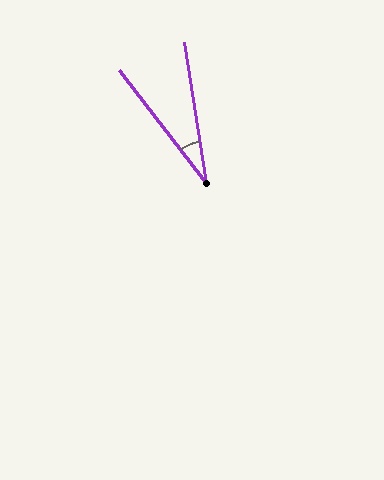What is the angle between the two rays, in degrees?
Approximately 29 degrees.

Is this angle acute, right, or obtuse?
It is acute.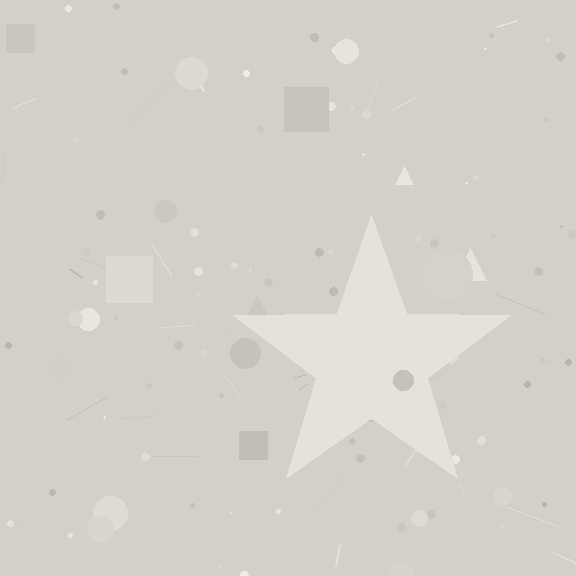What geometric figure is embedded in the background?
A star is embedded in the background.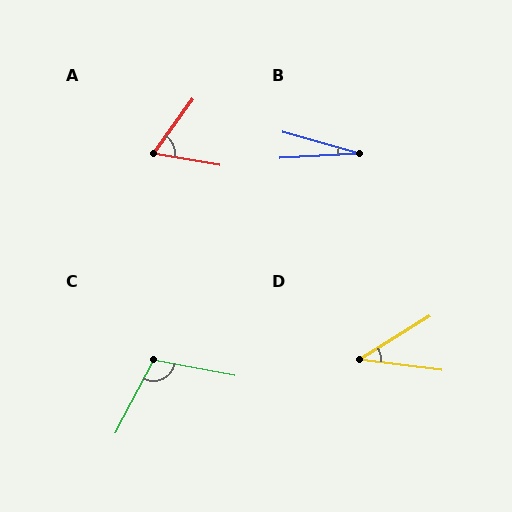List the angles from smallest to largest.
B (19°), D (39°), A (64°), C (107°).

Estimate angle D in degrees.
Approximately 39 degrees.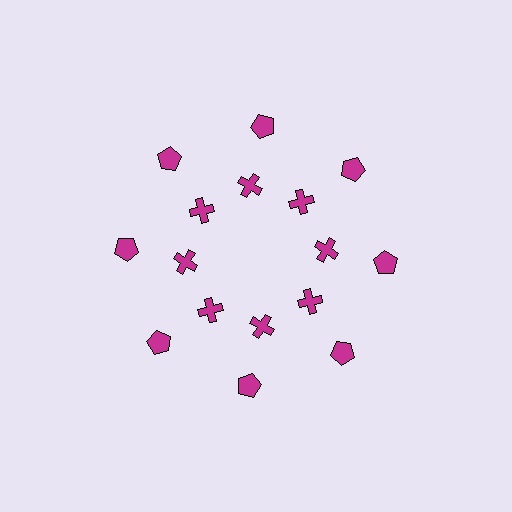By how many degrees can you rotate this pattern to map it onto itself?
The pattern maps onto itself every 45 degrees of rotation.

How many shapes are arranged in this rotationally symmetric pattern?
There are 16 shapes, arranged in 8 groups of 2.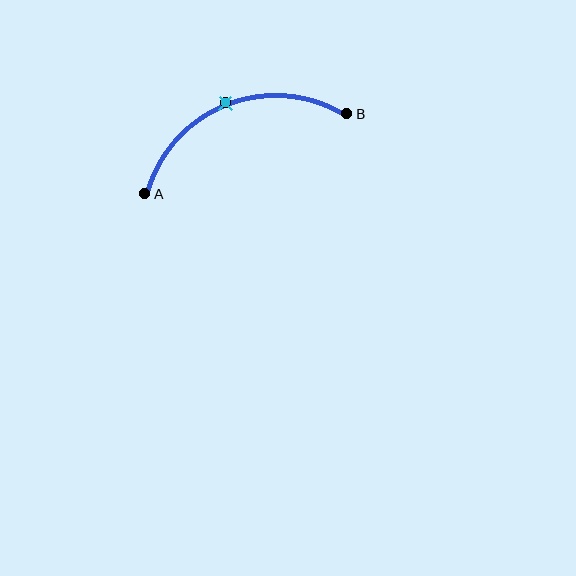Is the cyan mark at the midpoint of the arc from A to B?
Yes. The cyan mark lies on the arc at equal arc-length from both A and B — it is the arc midpoint.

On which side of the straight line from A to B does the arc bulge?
The arc bulges above the straight line connecting A and B.